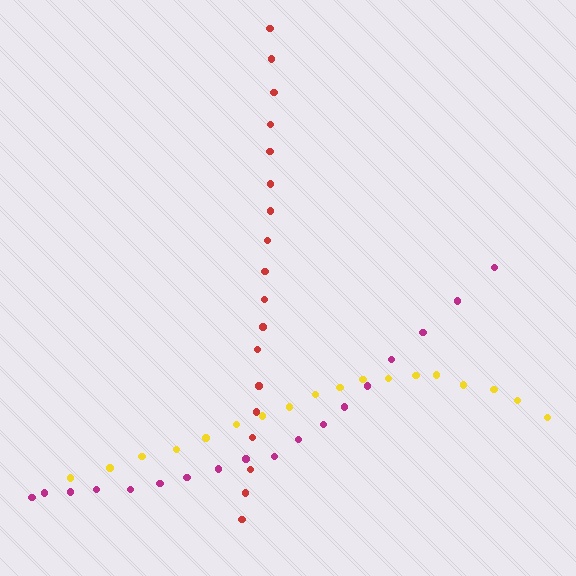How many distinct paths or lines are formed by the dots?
There are 3 distinct paths.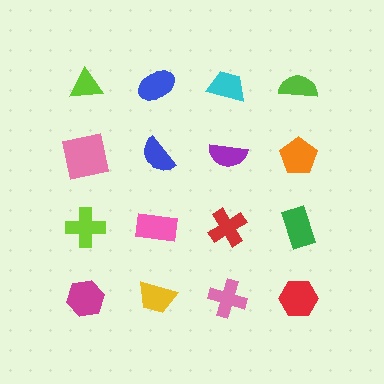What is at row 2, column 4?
An orange pentagon.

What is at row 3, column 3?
A red cross.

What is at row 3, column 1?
A lime cross.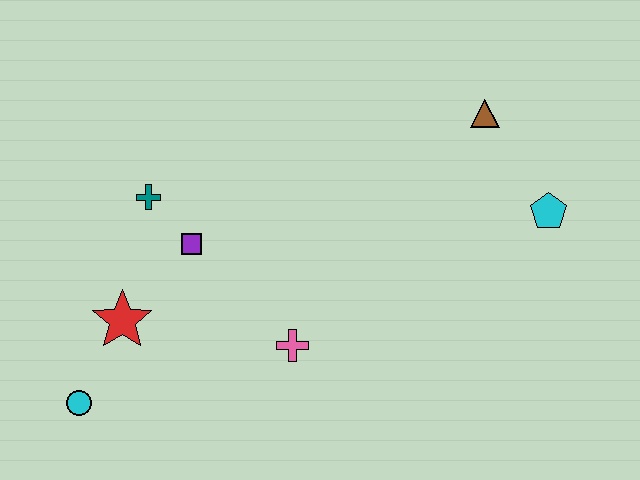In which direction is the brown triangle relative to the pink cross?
The brown triangle is above the pink cross.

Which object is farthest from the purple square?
The cyan pentagon is farthest from the purple square.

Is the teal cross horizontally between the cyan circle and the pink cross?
Yes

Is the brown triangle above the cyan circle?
Yes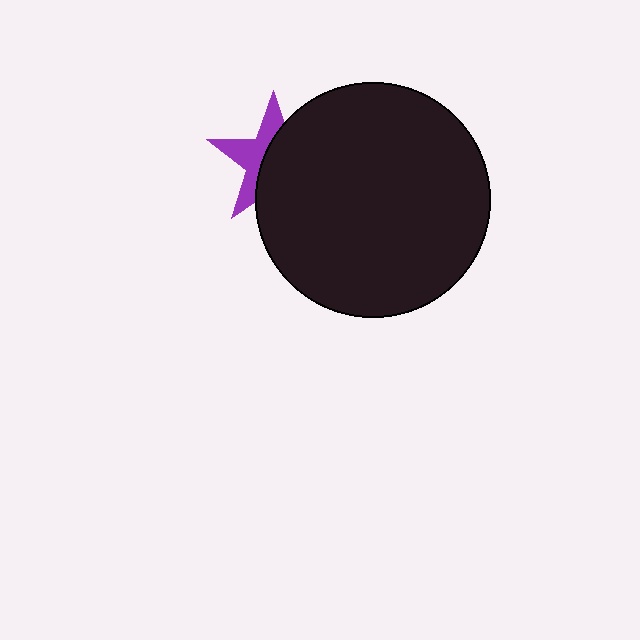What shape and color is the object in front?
The object in front is a black circle.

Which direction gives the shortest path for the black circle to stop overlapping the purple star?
Moving right gives the shortest separation.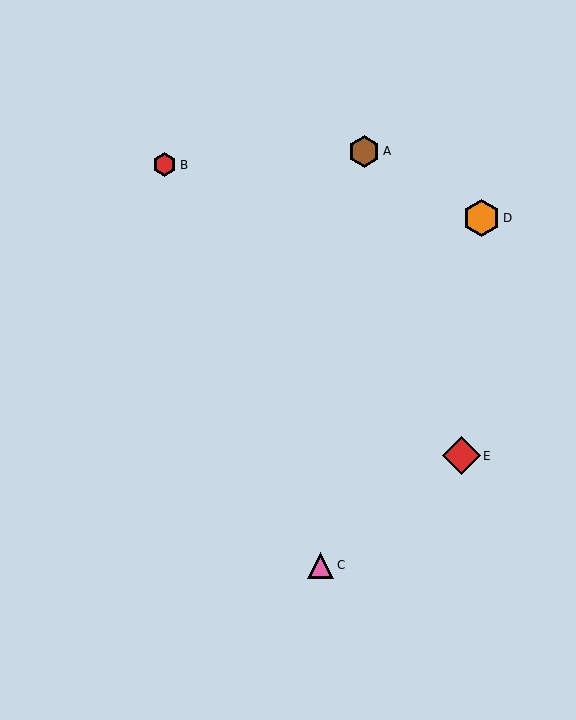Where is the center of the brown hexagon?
The center of the brown hexagon is at (364, 151).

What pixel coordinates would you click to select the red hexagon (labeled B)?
Click at (165, 165) to select the red hexagon B.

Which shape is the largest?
The red diamond (labeled E) is the largest.